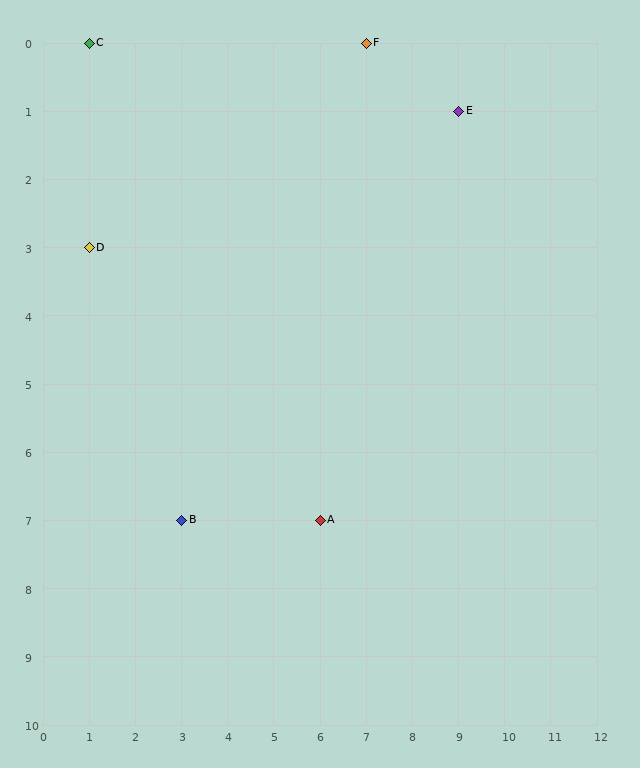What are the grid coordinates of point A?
Point A is at grid coordinates (6, 7).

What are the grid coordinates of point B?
Point B is at grid coordinates (3, 7).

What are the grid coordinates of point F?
Point F is at grid coordinates (7, 0).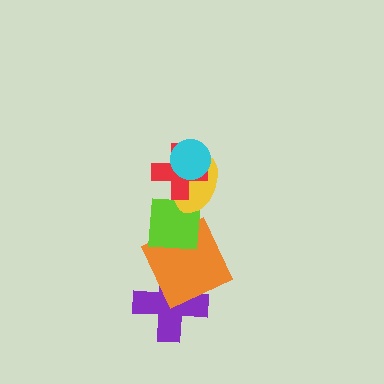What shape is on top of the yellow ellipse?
The red cross is on top of the yellow ellipse.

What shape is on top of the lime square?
The yellow ellipse is on top of the lime square.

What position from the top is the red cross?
The red cross is 2nd from the top.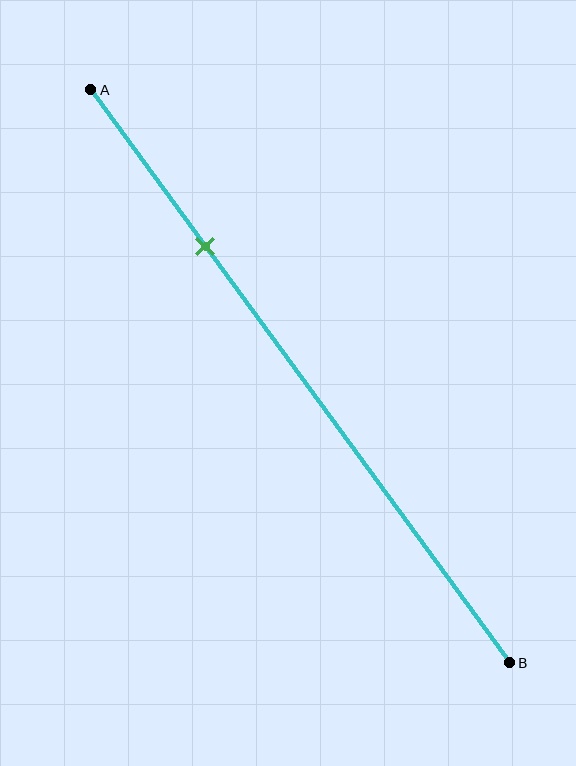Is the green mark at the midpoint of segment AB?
No, the mark is at about 25% from A, not at the 50% midpoint.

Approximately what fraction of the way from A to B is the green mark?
The green mark is approximately 25% of the way from A to B.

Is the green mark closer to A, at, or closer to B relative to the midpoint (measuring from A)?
The green mark is closer to point A than the midpoint of segment AB.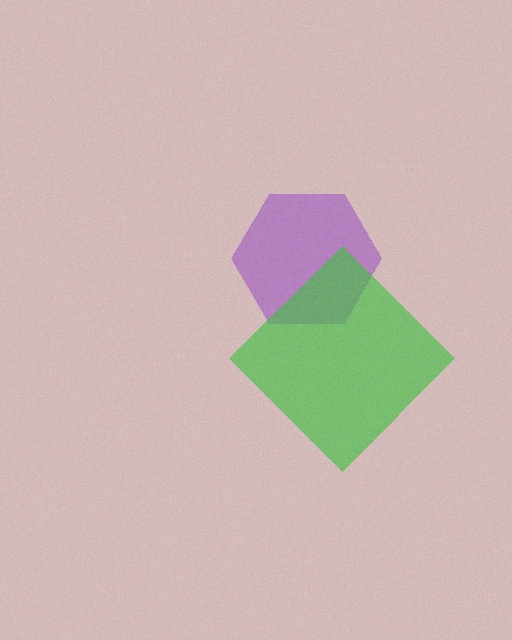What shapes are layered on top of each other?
The layered shapes are: a purple hexagon, a green diamond.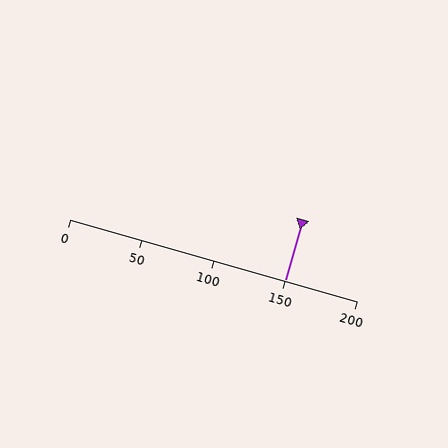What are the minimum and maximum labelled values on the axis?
The axis runs from 0 to 200.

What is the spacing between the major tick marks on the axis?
The major ticks are spaced 50 apart.